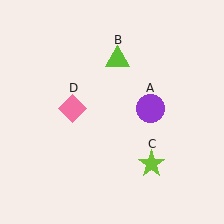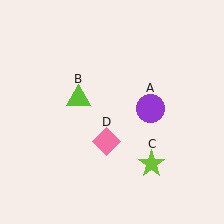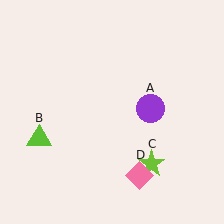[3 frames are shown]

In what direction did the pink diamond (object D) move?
The pink diamond (object D) moved down and to the right.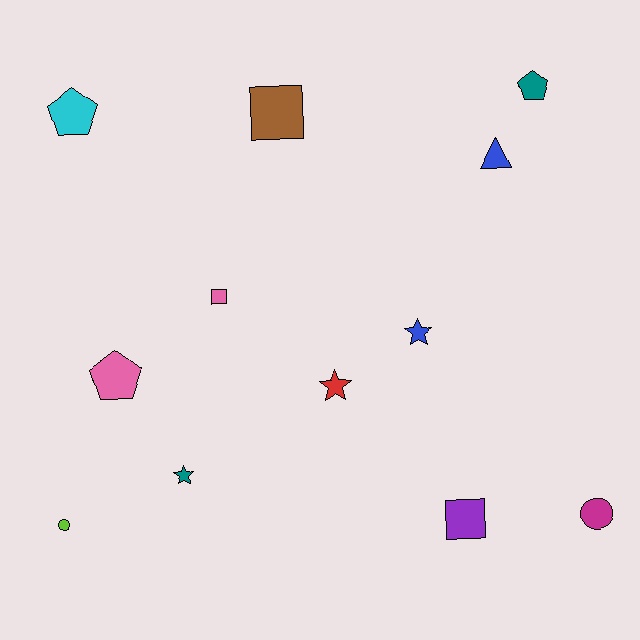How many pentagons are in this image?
There are 3 pentagons.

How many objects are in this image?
There are 12 objects.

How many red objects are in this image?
There is 1 red object.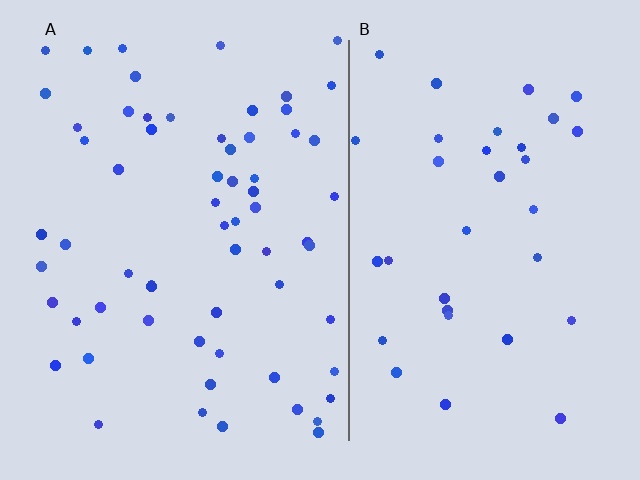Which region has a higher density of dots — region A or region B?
A (the left).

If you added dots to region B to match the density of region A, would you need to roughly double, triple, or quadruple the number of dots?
Approximately double.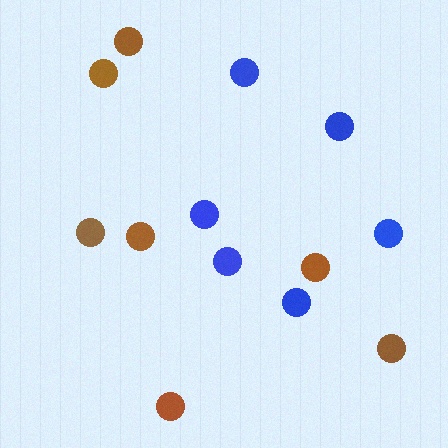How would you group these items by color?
There are 2 groups: one group of brown circles (7) and one group of blue circles (6).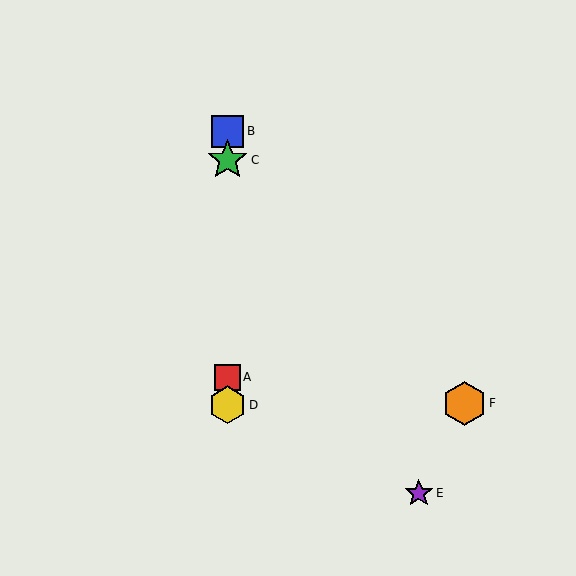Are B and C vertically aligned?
Yes, both are at x≈228.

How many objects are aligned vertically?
4 objects (A, B, C, D) are aligned vertically.